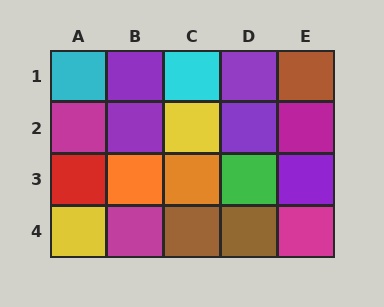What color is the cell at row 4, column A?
Yellow.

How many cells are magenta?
4 cells are magenta.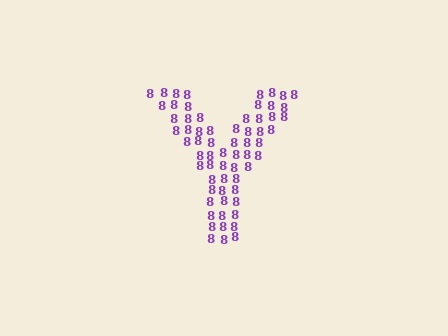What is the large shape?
The large shape is the letter Y.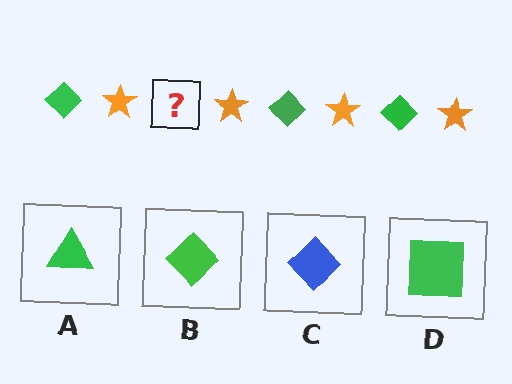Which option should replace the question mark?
Option B.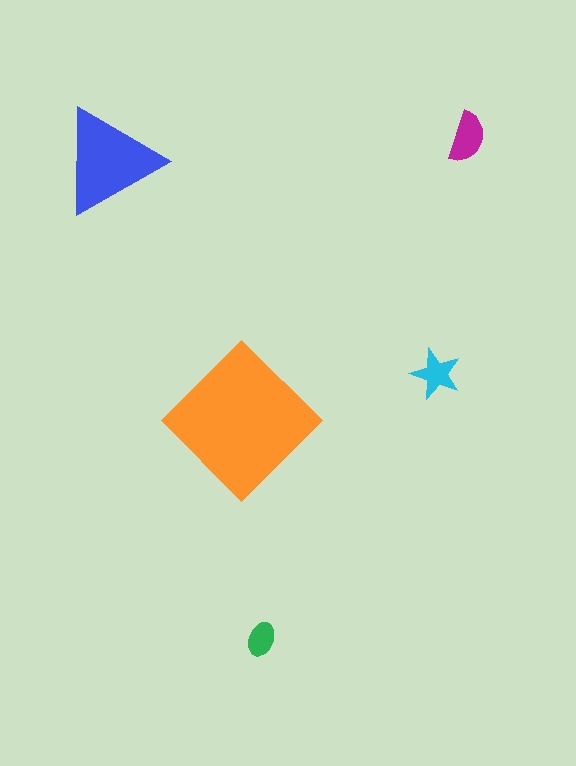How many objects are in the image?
There are 5 objects in the image.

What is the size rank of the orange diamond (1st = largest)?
1st.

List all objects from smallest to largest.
The green ellipse, the cyan star, the magenta semicircle, the blue triangle, the orange diamond.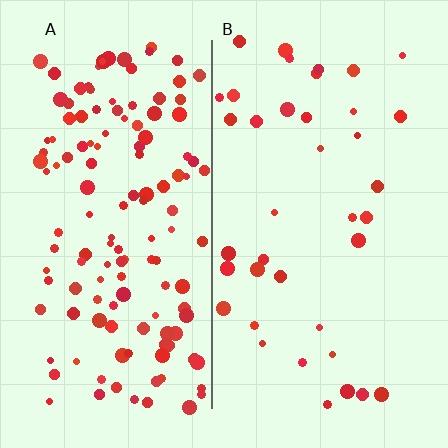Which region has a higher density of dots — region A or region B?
A (the left).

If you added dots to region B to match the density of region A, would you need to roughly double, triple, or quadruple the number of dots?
Approximately quadruple.